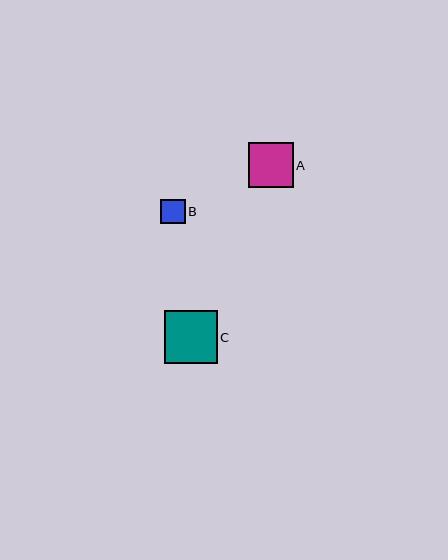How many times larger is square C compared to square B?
Square C is approximately 2.2 times the size of square B.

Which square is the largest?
Square C is the largest with a size of approximately 52 pixels.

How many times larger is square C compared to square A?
Square C is approximately 1.2 times the size of square A.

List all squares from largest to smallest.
From largest to smallest: C, A, B.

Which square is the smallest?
Square B is the smallest with a size of approximately 24 pixels.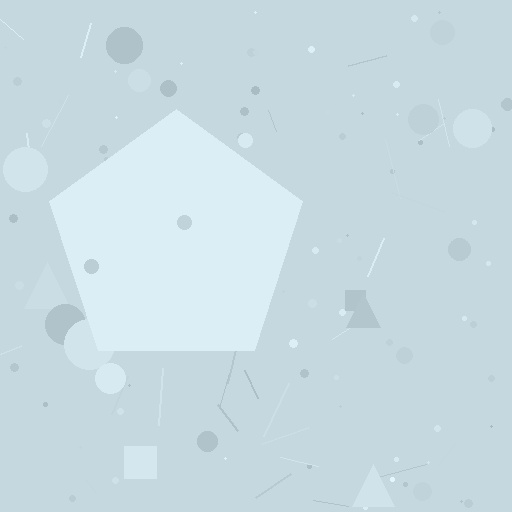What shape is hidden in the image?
A pentagon is hidden in the image.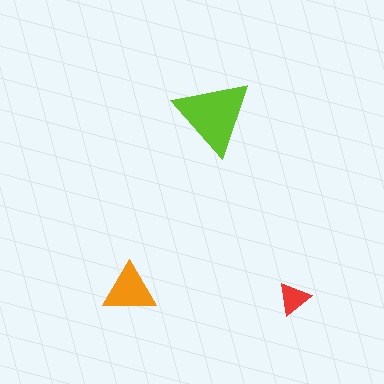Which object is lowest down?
The red triangle is bottommost.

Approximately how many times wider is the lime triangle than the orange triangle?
About 1.5 times wider.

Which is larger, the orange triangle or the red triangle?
The orange one.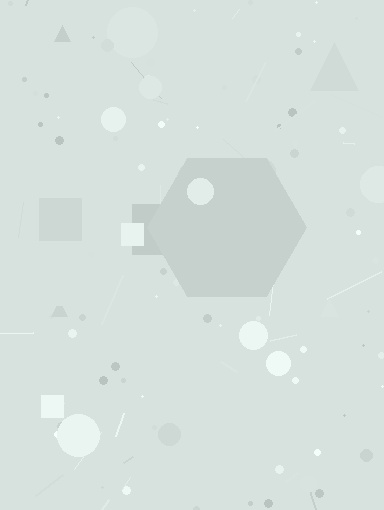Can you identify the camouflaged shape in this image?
The camouflaged shape is a hexagon.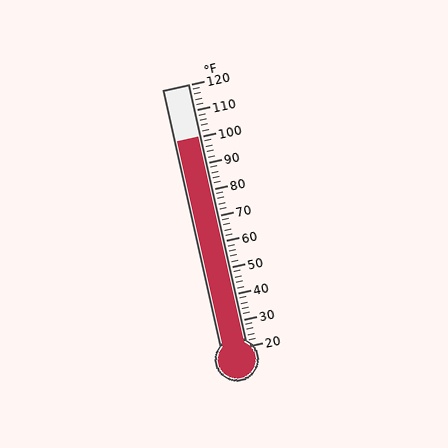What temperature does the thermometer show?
The thermometer shows approximately 100°F.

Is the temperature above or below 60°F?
The temperature is above 60°F.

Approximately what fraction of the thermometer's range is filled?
The thermometer is filled to approximately 80% of its range.